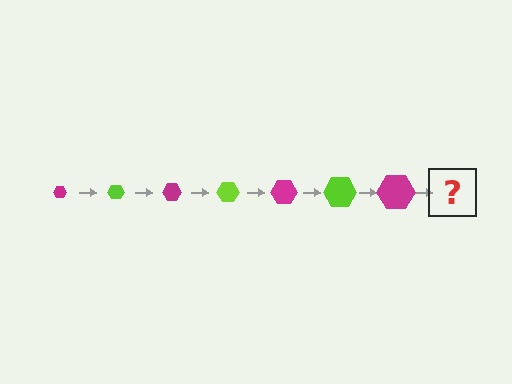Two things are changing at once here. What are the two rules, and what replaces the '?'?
The two rules are that the hexagon grows larger each step and the color cycles through magenta and lime. The '?' should be a lime hexagon, larger than the previous one.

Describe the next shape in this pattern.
It should be a lime hexagon, larger than the previous one.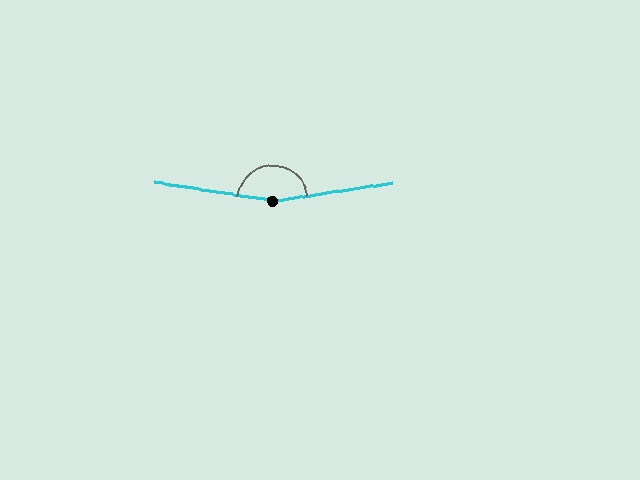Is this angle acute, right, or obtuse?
It is obtuse.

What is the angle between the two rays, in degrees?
Approximately 162 degrees.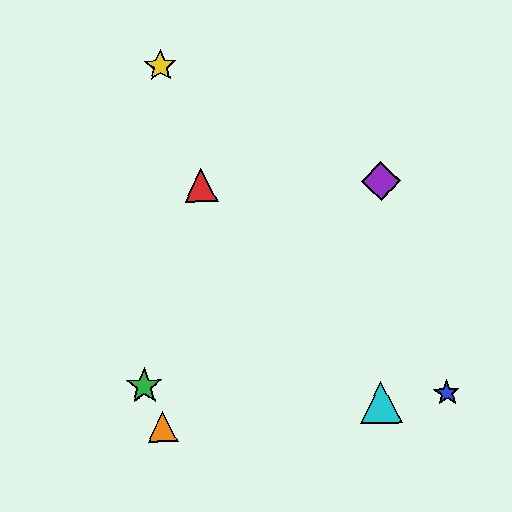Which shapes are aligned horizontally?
The red triangle, the purple diamond are aligned horizontally.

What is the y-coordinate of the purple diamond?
The purple diamond is at y≈181.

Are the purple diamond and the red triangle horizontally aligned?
Yes, both are at y≈181.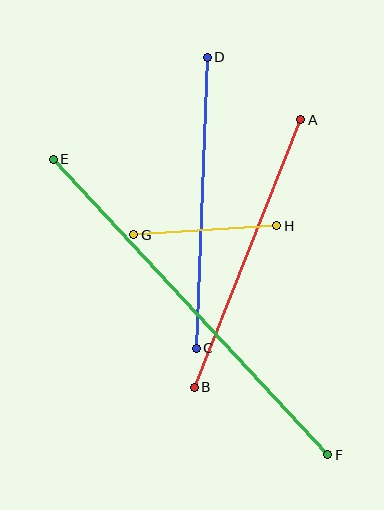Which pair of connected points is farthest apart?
Points E and F are farthest apart.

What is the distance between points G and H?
The distance is approximately 143 pixels.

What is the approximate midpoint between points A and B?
The midpoint is at approximately (247, 254) pixels.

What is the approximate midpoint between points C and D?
The midpoint is at approximately (202, 203) pixels.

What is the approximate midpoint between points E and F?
The midpoint is at approximately (191, 307) pixels.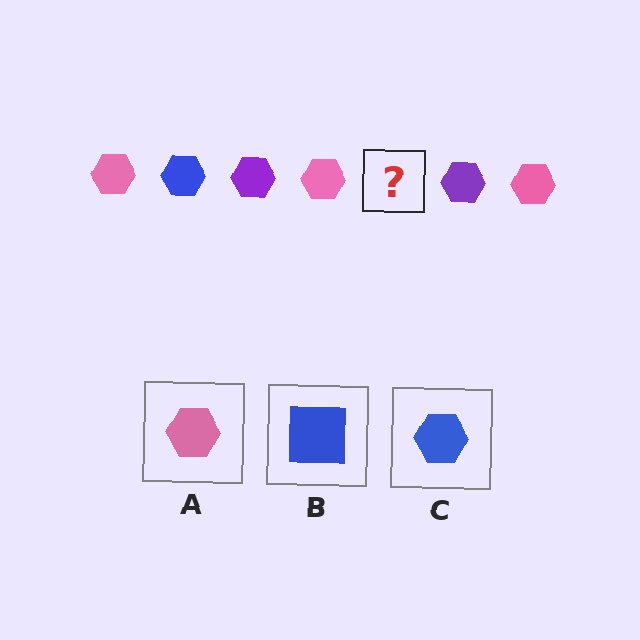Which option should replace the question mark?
Option C.